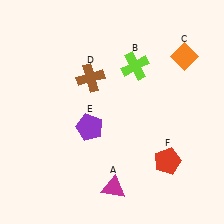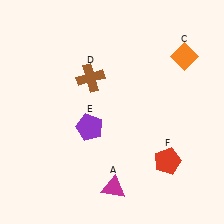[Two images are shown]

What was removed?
The lime cross (B) was removed in Image 2.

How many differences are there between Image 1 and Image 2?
There is 1 difference between the two images.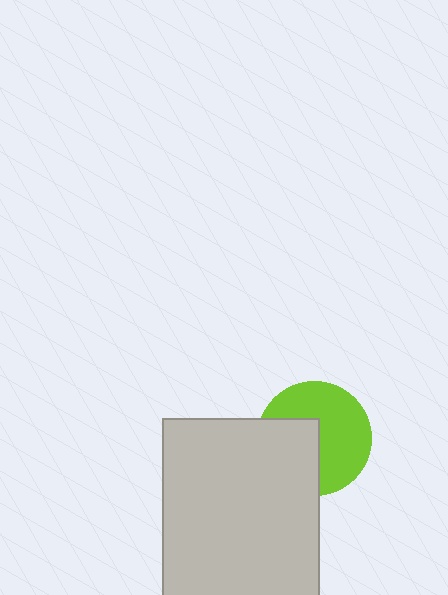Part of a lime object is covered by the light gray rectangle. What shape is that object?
It is a circle.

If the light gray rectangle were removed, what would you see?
You would see the complete lime circle.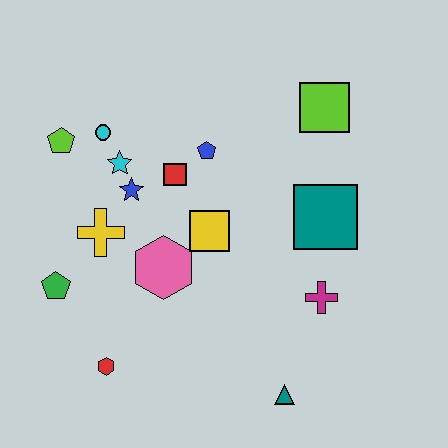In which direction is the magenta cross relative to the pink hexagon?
The magenta cross is to the right of the pink hexagon.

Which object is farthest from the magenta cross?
The lime pentagon is farthest from the magenta cross.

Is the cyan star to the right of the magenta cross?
No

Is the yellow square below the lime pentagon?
Yes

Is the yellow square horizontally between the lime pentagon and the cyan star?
No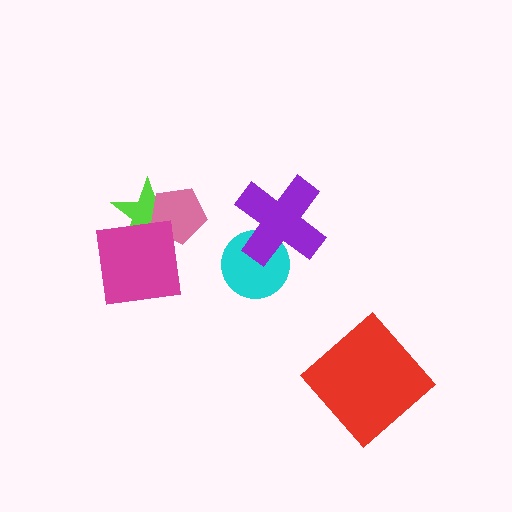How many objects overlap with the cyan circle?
1 object overlaps with the cyan circle.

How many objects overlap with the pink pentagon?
1 object overlaps with the pink pentagon.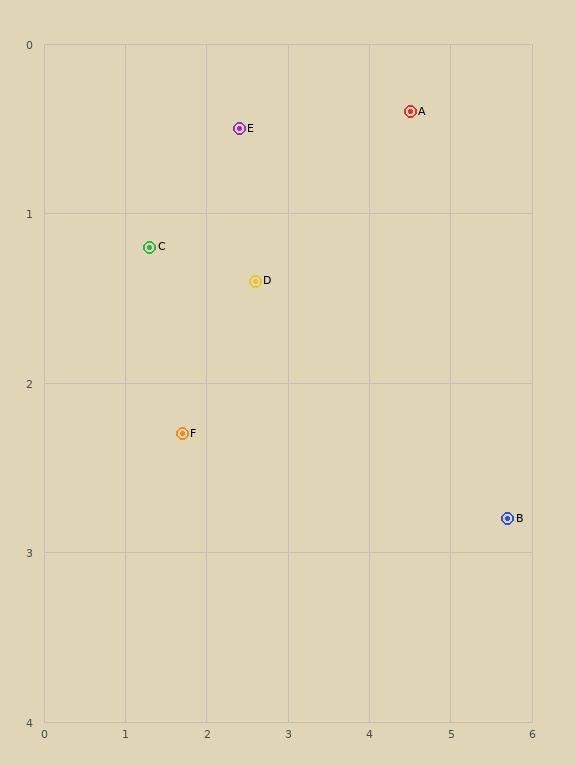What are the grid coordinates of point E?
Point E is at approximately (2.4, 0.5).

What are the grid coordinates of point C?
Point C is at approximately (1.3, 1.2).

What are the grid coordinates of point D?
Point D is at approximately (2.6, 1.4).